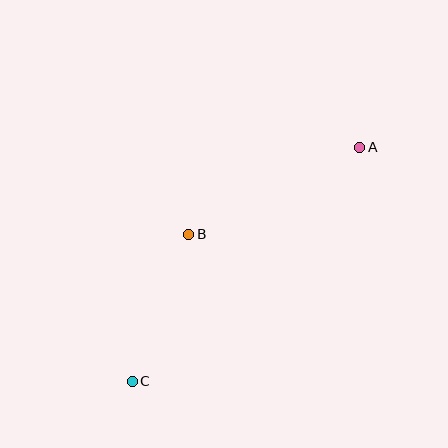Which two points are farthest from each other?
Points A and C are farthest from each other.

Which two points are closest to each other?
Points B and C are closest to each other.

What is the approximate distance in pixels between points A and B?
The distance between A and B is approximately 192 pixels.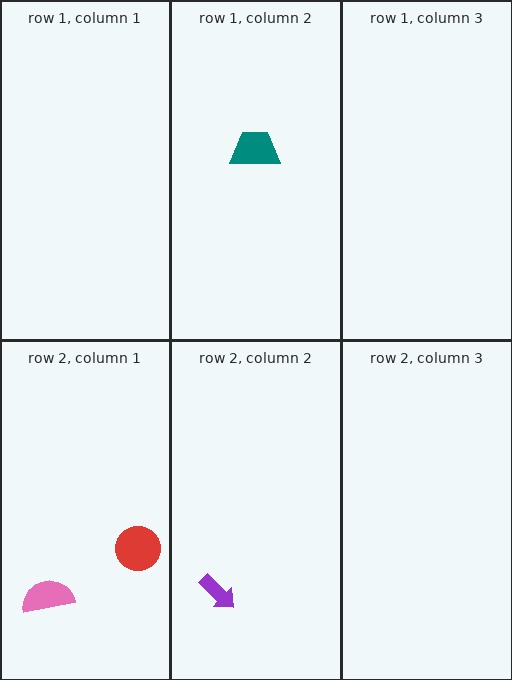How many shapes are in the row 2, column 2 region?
1.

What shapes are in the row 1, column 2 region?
The teal trapezoid.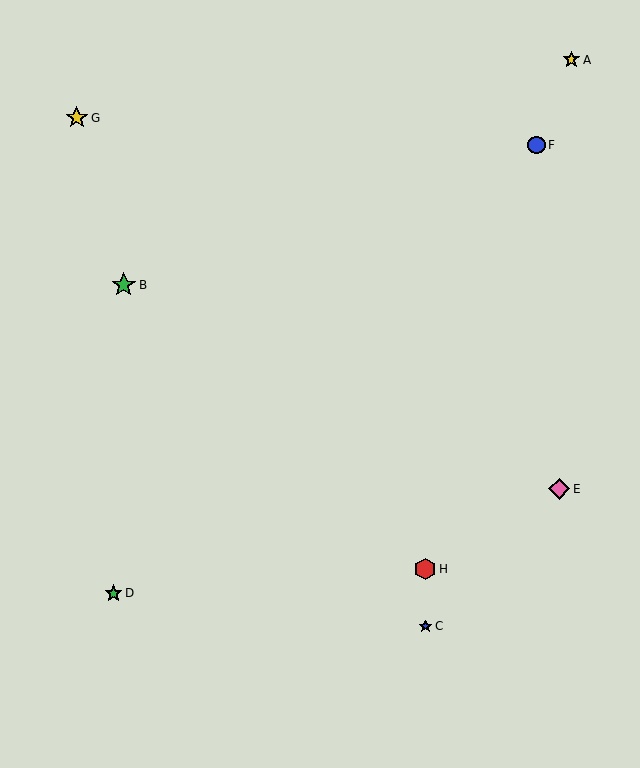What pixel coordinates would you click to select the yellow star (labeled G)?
Click at (77, 118) to select the yellow star G.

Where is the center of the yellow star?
The center of the yellow star is at (571, 60).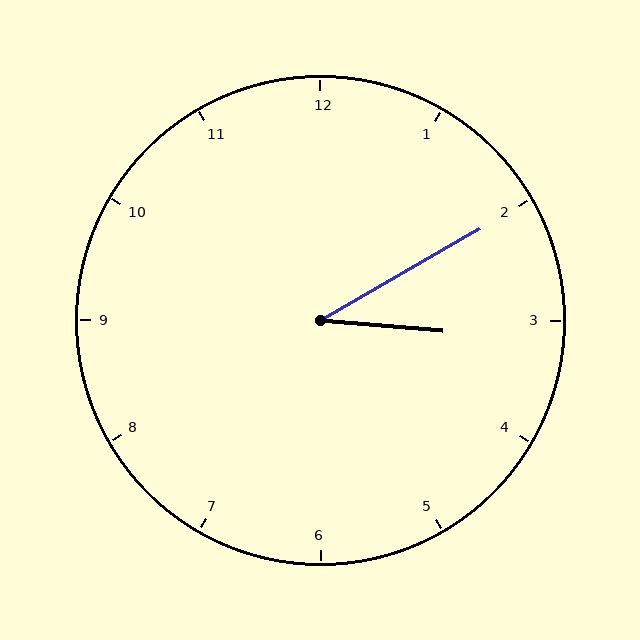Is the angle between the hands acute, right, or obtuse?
It is acute.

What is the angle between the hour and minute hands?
Approximately 35 degrees.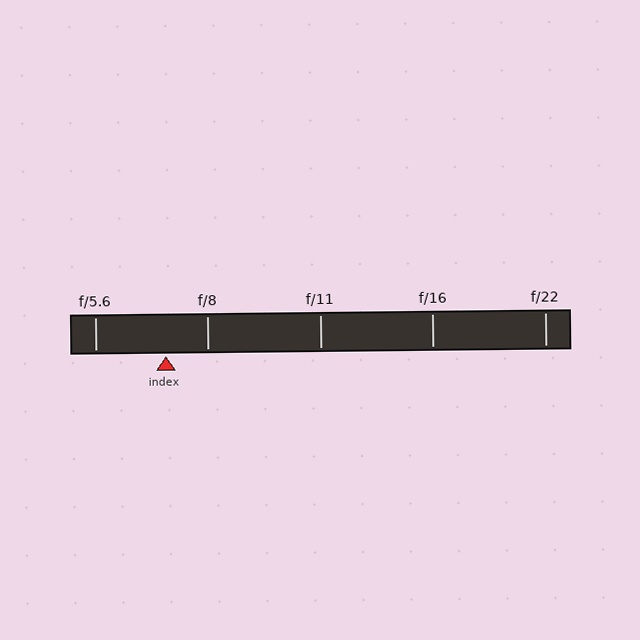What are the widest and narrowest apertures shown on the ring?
The widest aperture shown is f/5.6 and the narrowest is f/22.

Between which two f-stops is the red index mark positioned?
The index mark is between f/5.6 and f/8.